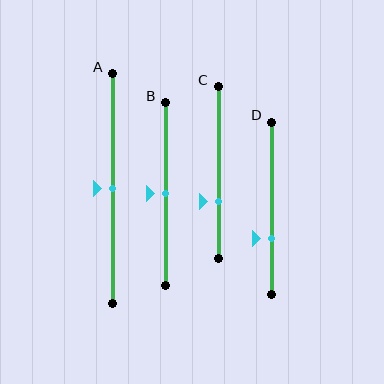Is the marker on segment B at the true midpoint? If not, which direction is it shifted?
Yes, the marker on segment B is at the true midpoint.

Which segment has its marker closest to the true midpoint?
Segment A has its marker closest to the true midpoint.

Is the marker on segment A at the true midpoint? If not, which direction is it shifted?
Yes, the marker on segment A is at the true midpoint.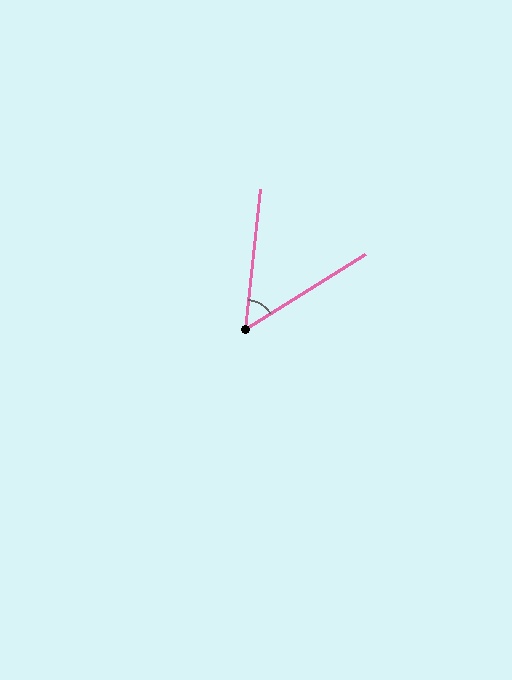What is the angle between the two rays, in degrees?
Approximately 52 degrees.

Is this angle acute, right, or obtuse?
It is acute.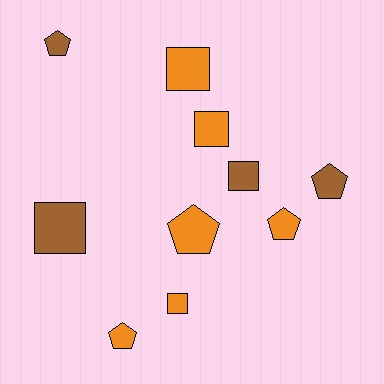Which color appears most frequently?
Orange, with 6 objects.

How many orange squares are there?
There are 3 orange squares.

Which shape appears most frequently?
Square, with 5 objects.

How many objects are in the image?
There are 10 objects.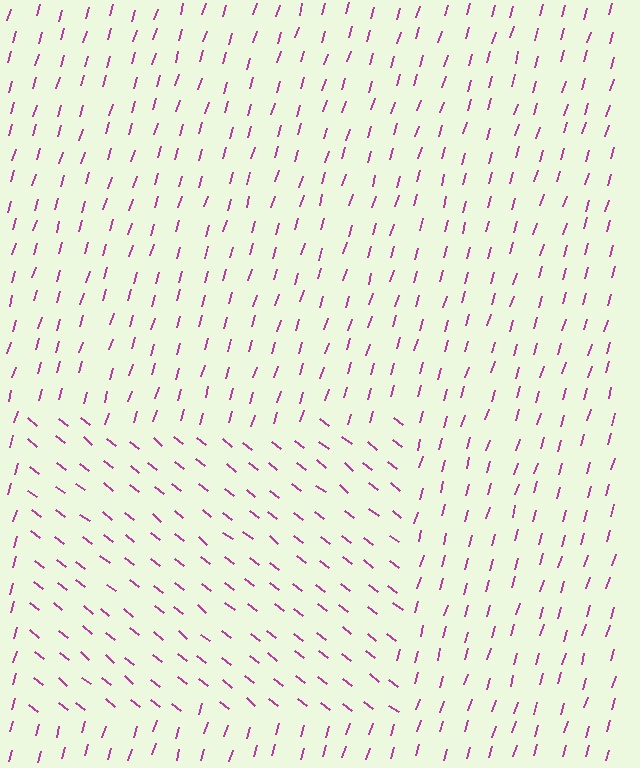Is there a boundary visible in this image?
Yes, there is a texture boundary formed by a change in line orientation.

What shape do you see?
I see a rectangle.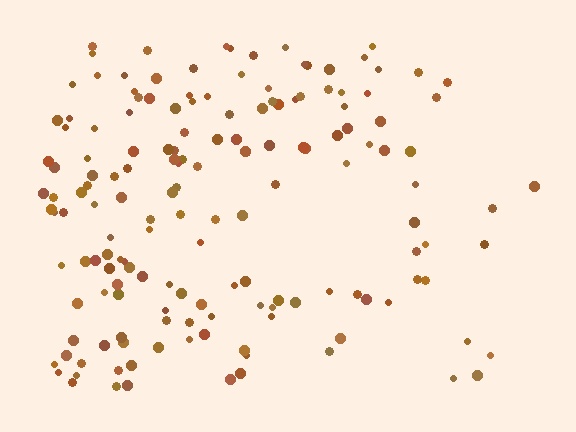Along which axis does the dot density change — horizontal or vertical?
Horizontal.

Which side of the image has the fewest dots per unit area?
The right.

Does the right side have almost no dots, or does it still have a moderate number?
Still a moderate number, just noticeably fewer than the left.